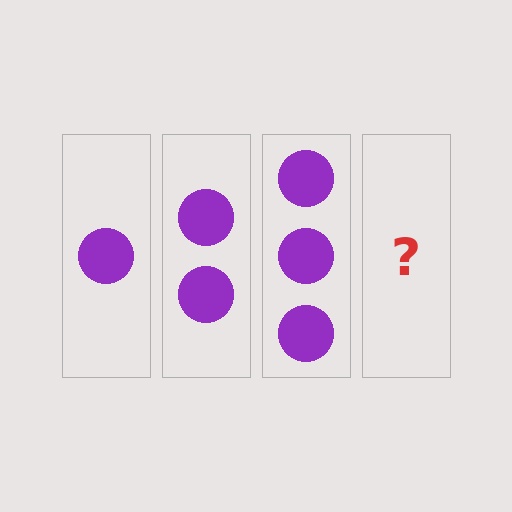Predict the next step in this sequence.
The next step is 4 circles.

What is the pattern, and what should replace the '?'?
The pattern is that each step adds one more circle. The '?' should be 4 circles.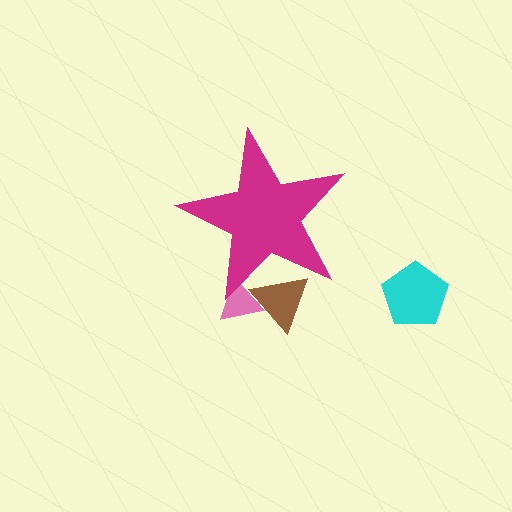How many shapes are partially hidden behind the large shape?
2 shapes are partially hidden.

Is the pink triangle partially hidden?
Yes, the pink triangle is partially hidden behind the magenta star.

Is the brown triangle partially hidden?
Yes, the brown triangle is partially hidden behind the magenta star.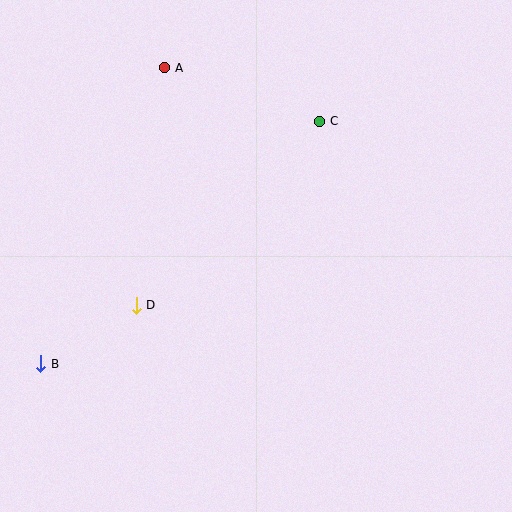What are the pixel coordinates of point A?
Point A is at (165, 68).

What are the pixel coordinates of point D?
Point D is at (136, 305).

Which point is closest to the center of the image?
Point D at (136, 305) is closest to the center.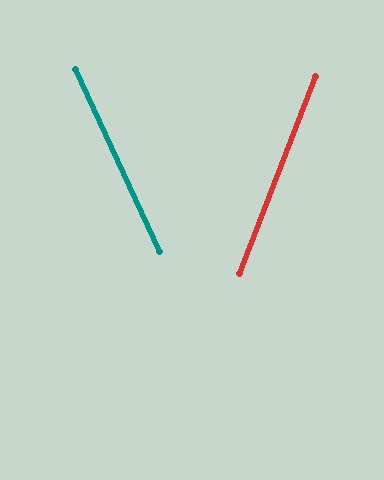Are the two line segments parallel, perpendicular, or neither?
Neither parallel nor perpendicular — they differ by about 46°.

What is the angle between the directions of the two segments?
Approximately 46 degrees.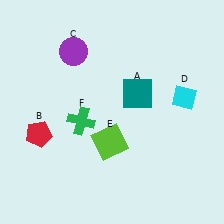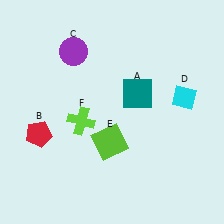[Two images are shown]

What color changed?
The cross (F) changed from green in Image 1 to lime in Image 2.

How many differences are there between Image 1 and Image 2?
There is 1 difference between the two images.